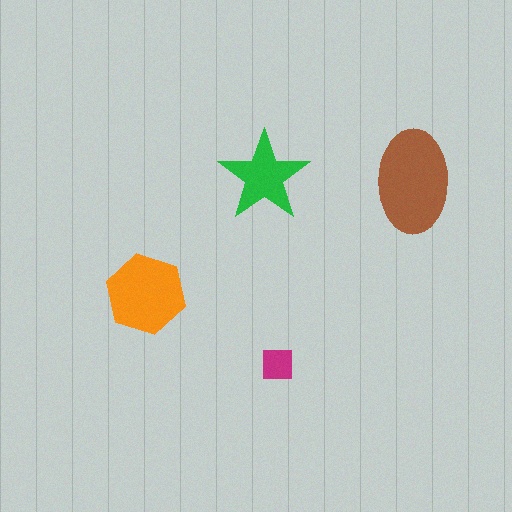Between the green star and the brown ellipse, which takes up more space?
The brown ellipse.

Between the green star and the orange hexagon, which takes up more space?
The orange hexagon.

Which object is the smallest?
The magenta square.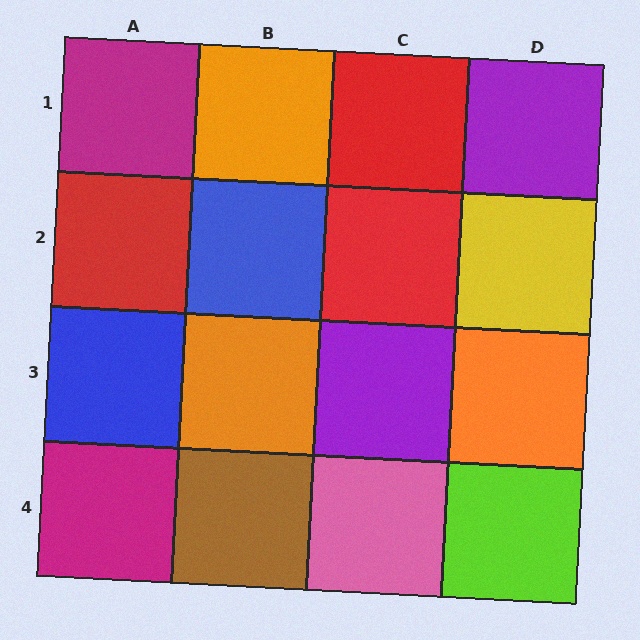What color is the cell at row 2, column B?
Blue.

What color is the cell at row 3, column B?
Orange.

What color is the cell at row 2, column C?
Red.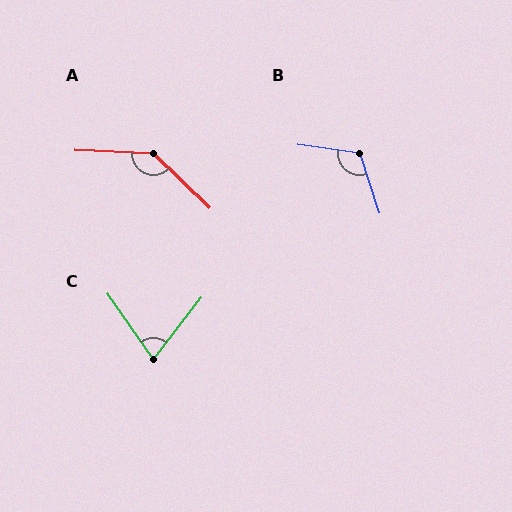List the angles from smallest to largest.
C (73°), B (116°), A (139°).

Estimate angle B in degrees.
Approximately 116 degrees.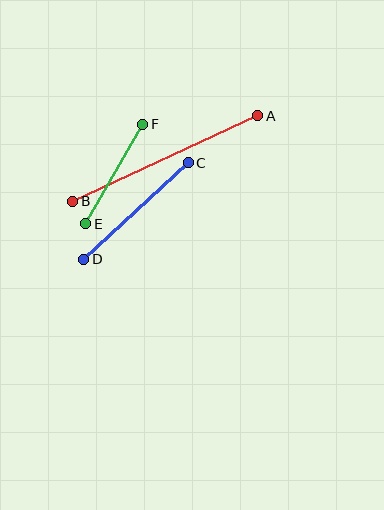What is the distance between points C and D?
The distance is approximately 142 pixels.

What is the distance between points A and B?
The distance is approximately 204 pixels.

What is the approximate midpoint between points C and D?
The midpoint is at approximately (136, 211) pixels.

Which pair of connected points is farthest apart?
Points A and B are farthest apart.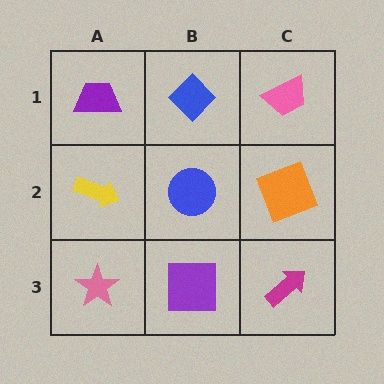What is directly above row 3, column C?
An orange square.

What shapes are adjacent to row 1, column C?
An orange square (row 2, column C), a blue diamond (row 1, column B).